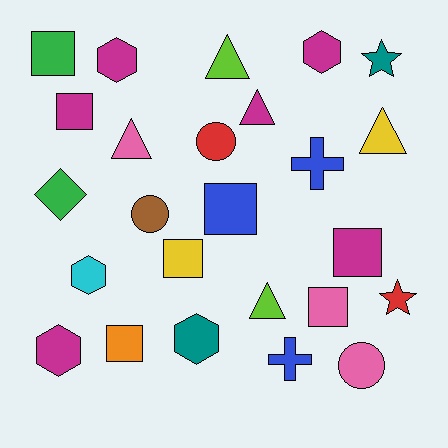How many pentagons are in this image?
There are no pentagons.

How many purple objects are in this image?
There are no purple objects.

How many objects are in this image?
There are 25 objects.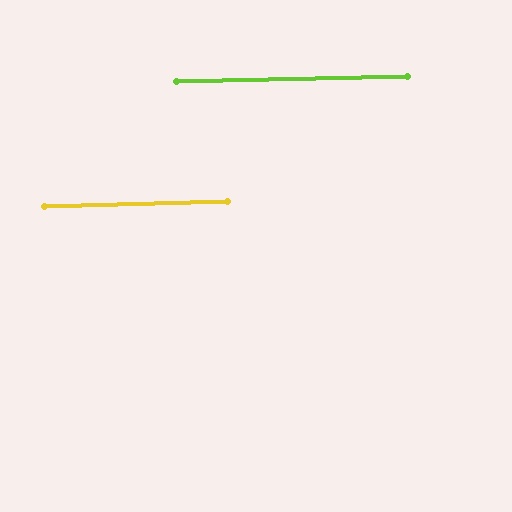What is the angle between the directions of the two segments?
Approximately 0 degrees.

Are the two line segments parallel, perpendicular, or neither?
Parallel — their directions differ by only 0.2°.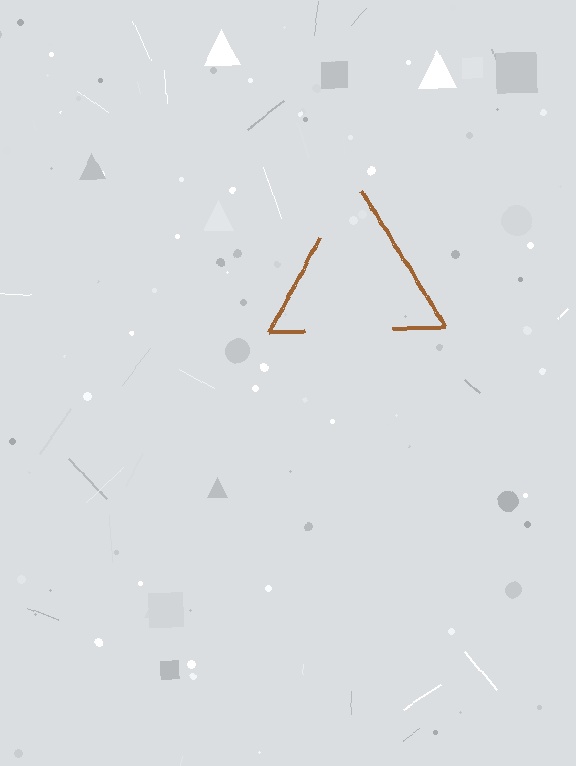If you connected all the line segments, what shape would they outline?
They would outline a triangle.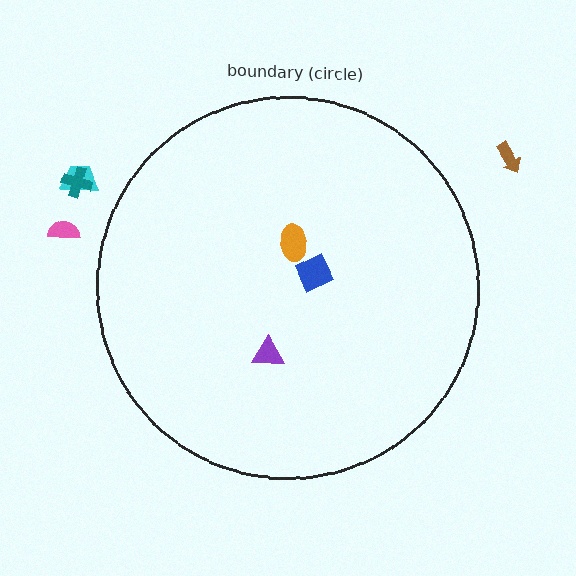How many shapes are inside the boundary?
3 inside, 4 outside.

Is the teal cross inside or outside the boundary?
Outside.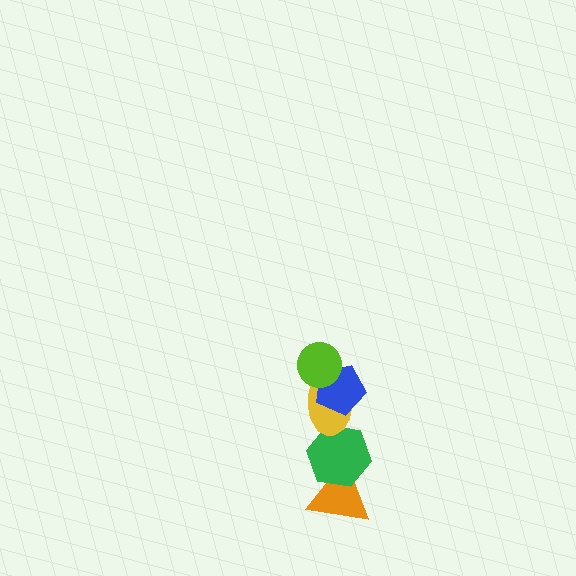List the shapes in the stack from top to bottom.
From top to bottom: the lime circle, the blue pentagon, the yellow ellipse, the green hexagon, the orange triangle.